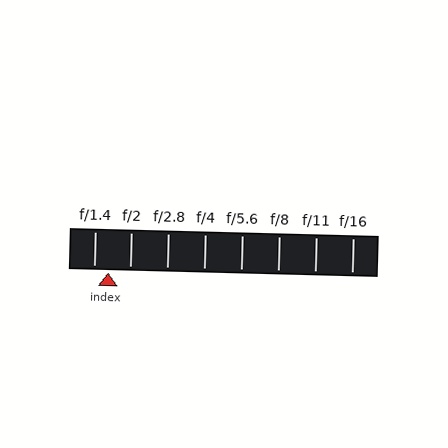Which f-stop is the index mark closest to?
The index mark is closest to f/1.4.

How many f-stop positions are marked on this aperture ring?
There are 8 f-stop positions marked.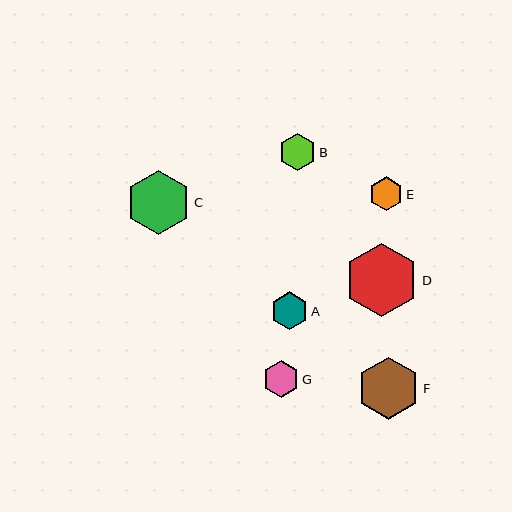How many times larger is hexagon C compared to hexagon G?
Hexagon C is approximately 1.8 times the size of hexagon G.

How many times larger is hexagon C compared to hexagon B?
Hexagon C is approximately 1.7 times the size of hexagon B.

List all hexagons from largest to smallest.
From largest to smallest: D, C, F, A, B, G, E.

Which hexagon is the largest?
Hexagon D is the largest with a size of approximately 74 pixels.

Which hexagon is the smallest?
Hexagon E is the smallest with a size of approximately 34 pixels.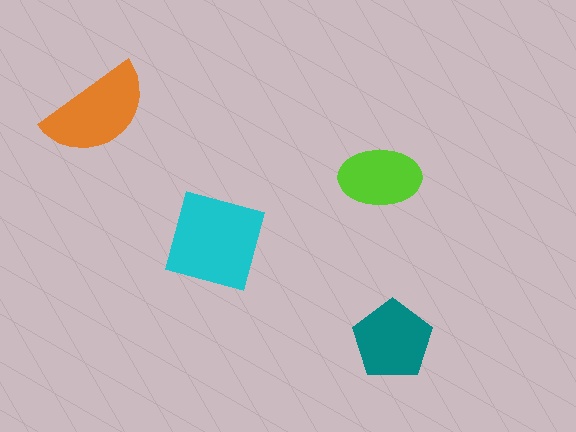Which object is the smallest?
The lime ellipse.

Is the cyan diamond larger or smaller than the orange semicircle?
Larger.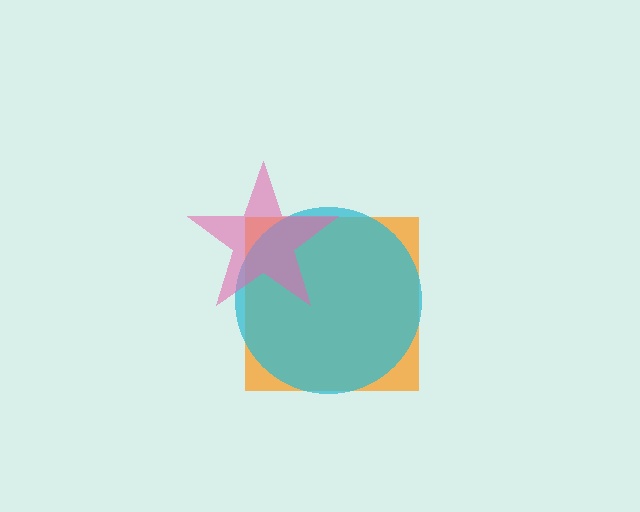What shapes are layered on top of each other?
The layered shapes are: an orange square, a cyan circle, a pink star.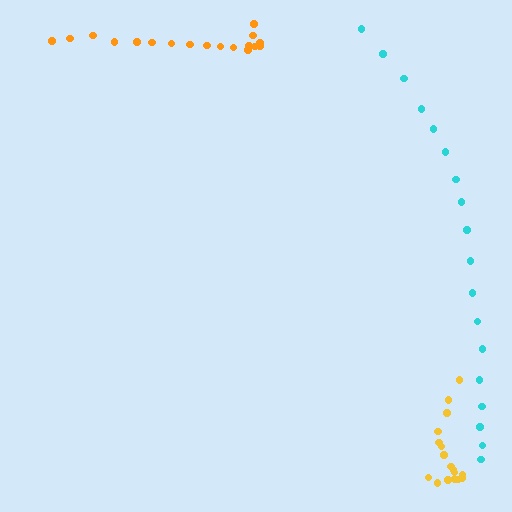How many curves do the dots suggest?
There are 3 distinct paths.